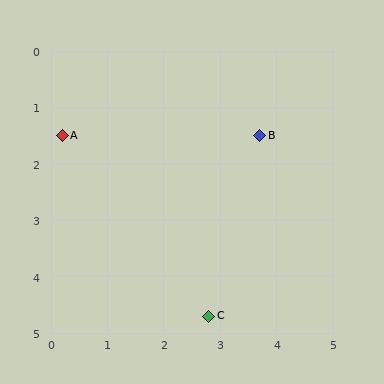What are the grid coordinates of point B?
Point B is at approximately (3.7, 1.5).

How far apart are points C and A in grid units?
Points C and A are about 4.1 grid units apart.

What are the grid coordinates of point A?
Point A is at approximately (0.2, 1.5).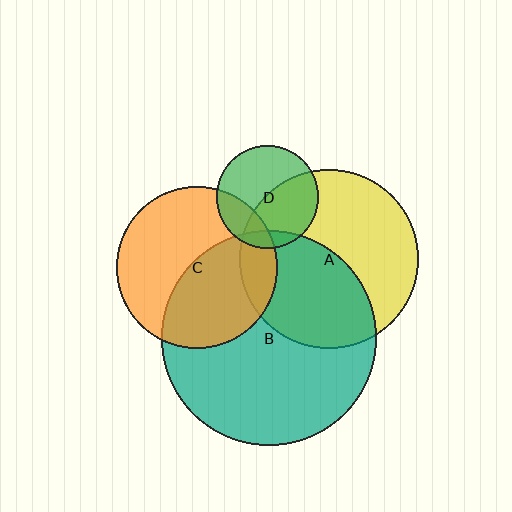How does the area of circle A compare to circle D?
Approximately 3.0 times.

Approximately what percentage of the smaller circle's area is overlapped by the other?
Approximately 25%.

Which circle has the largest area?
Circle B (teal).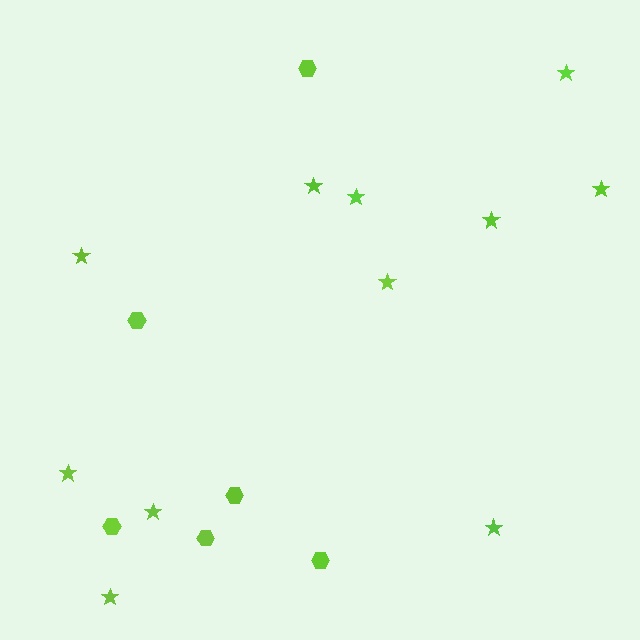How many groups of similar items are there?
There are 2 groups: one group of stars (11) and one group of hexagons (6).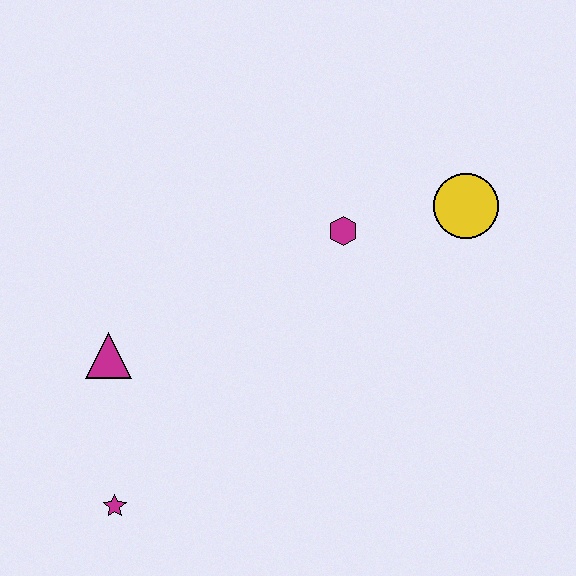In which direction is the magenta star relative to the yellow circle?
The magenta star is to the left of the yellow circle.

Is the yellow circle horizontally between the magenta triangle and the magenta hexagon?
No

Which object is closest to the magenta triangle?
The magenta star is closest to the magenta triangle.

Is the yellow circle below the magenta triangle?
No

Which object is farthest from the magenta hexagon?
The magenta star is farthest from the magenta hexagon.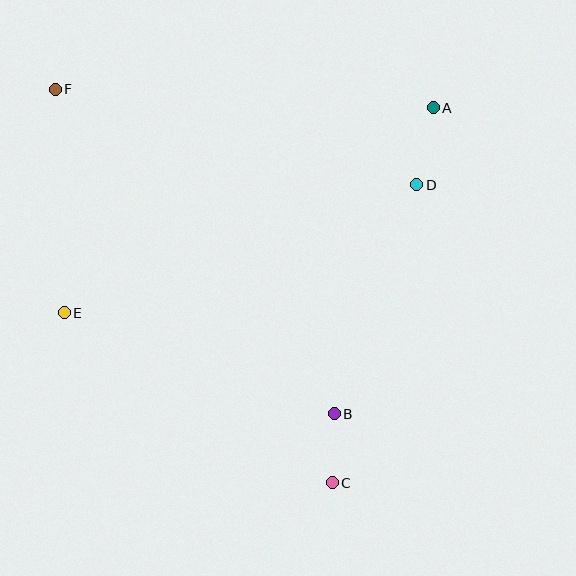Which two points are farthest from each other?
Points C and F are farthest from each other.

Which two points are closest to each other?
Points B and C are closest to each other.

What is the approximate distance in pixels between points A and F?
The distance between A and F is approximately 379 pixels.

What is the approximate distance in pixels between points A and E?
The distance between A and E is approximately 422 pixels.